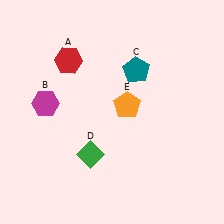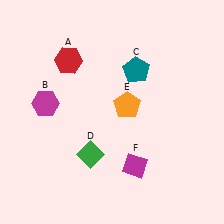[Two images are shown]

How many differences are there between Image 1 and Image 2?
There is 1 difference between the two images.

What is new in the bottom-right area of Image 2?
A magenta diamond (F) was added in the bottom-right area of Image 2.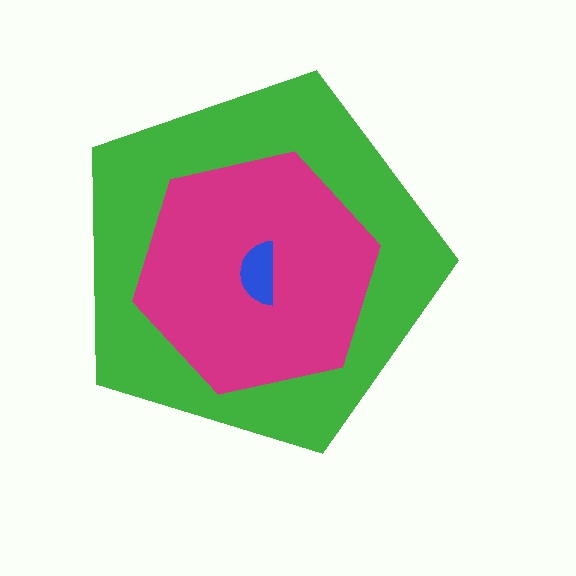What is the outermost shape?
The green pentagon.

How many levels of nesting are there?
3.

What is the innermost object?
The blue semicircle.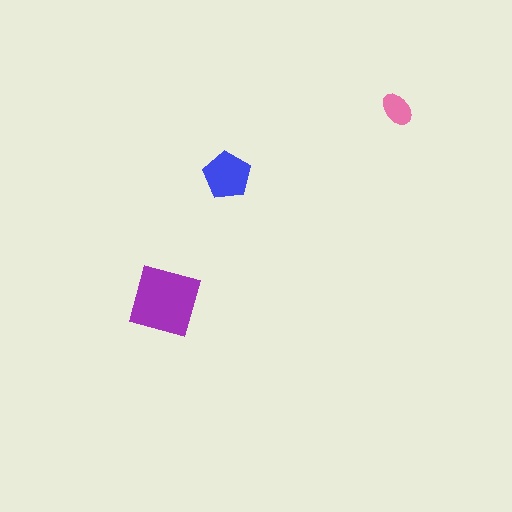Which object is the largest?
The purple diamond.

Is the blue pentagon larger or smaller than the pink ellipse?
Larger.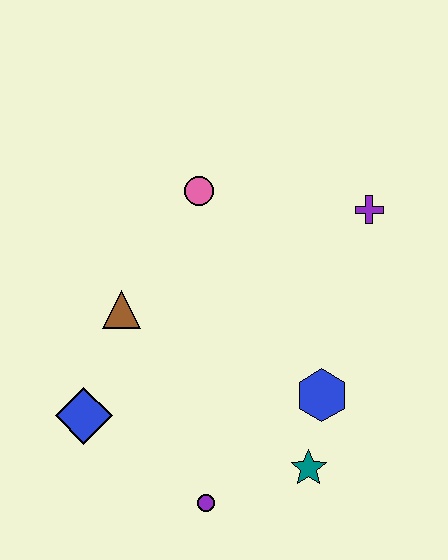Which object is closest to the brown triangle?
The blue diamond is closest to the brown triangle.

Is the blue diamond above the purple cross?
No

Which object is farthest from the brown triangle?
The purple cross is farthest from the brown triangle.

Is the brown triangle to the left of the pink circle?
Yes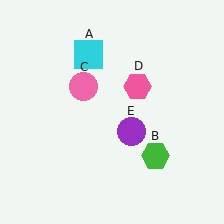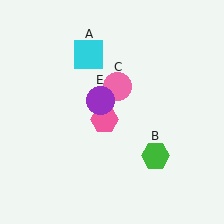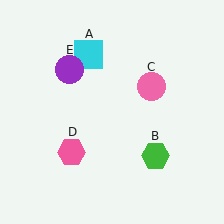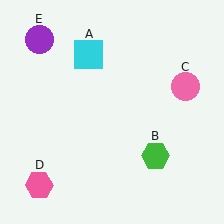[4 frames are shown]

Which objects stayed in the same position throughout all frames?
Cyan square (object A) and green hexagon (object B) remained stationary.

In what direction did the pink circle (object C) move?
The pink circle (object C) moved right.